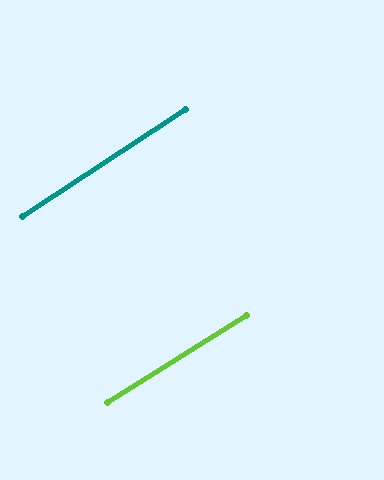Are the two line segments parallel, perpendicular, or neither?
Parallel — their directions differ by only 1.6°.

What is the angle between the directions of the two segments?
Approximately 2 degrees.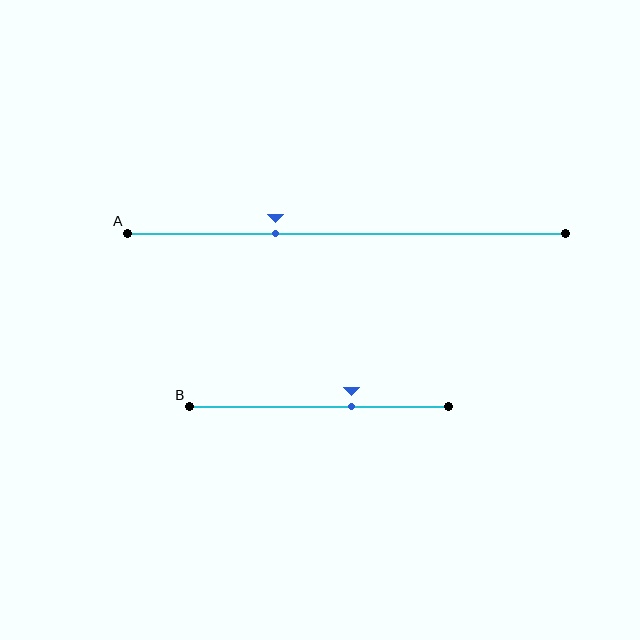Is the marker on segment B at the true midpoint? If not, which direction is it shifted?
No, the marker on segment B is shifted to the right by about 13% of the segment length.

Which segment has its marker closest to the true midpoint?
Segment B has its marker closest to the true midpoint.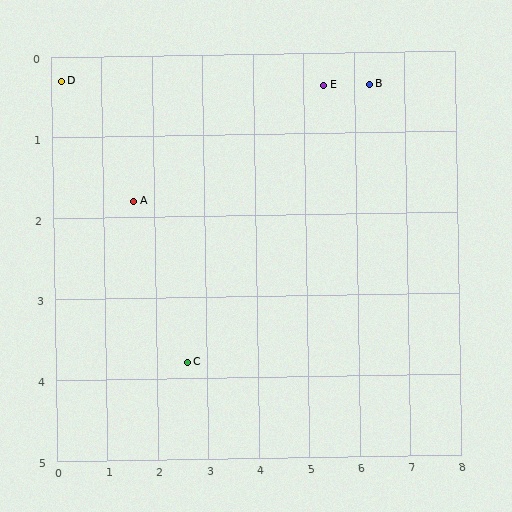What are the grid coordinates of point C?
Point C is at approximately (2.6, 3.8).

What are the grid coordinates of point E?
Point E is at approximately (5.4, 0.4).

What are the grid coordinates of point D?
Point D is at approximately (0.2, 0.3).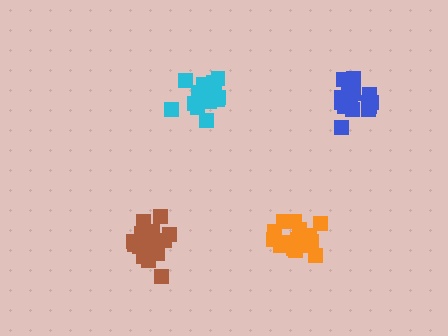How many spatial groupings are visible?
There are 4 spatial groupings.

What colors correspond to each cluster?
The clusters are colored: brown, cyan, blue, orange.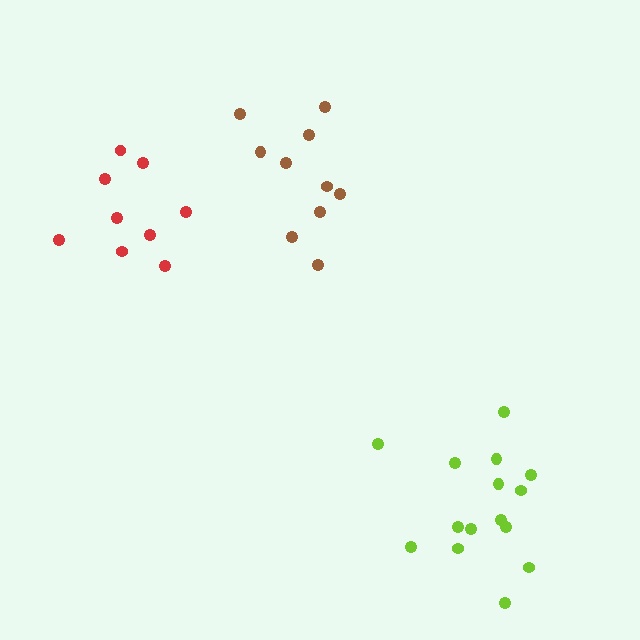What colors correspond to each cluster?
The clusters are colored: brown, lime, red.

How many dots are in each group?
Group 1: 10 dots, Group 2: 15 dots, Group 3: 9 dots (34 total).